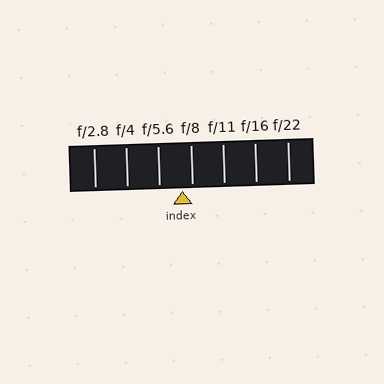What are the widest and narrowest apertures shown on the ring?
The widest aperture shown is f/2.8 and the narrowest is f/22.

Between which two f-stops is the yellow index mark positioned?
The index mark is between f/5.6 and f/8.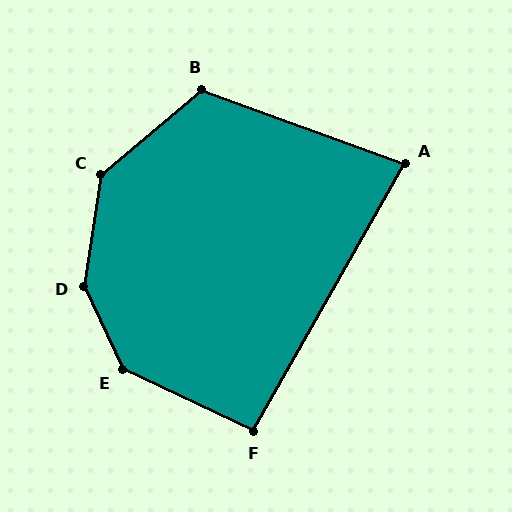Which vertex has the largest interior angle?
D, at approximately 146 degrees.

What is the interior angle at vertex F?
Approximately 94 degrees (approximately right).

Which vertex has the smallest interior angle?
A, at approximately 81 degrees.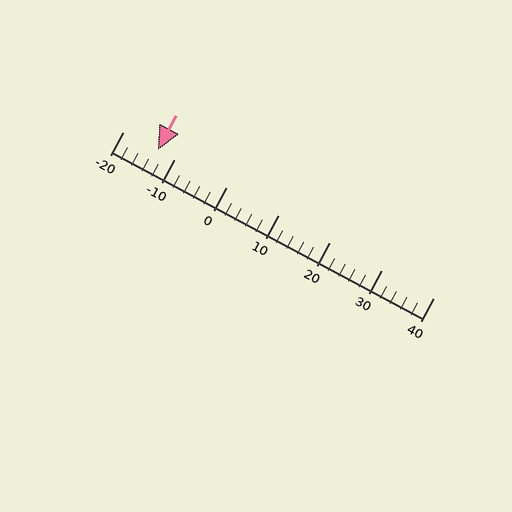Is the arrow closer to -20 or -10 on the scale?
The arrow is closer to -10.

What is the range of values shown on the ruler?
The ruler shows values from -20 to 40.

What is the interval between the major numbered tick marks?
The major tick marks are spaced 10 units apart.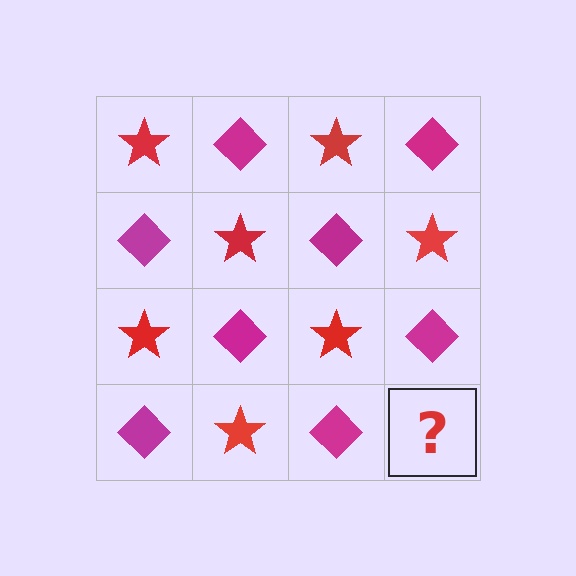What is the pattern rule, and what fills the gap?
The rule is that it alternates red star and magenta diamond in a checkerboard pattern. The gap should be filled with a red star.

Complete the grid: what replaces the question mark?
The question mark should be replaced with a red star.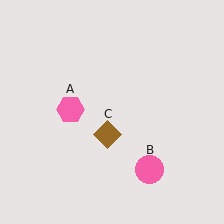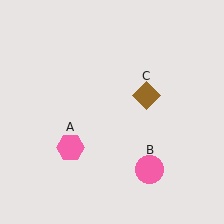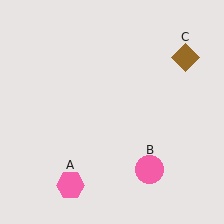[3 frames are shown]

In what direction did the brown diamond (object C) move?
The brown diamond (object C) moved up and to the right.